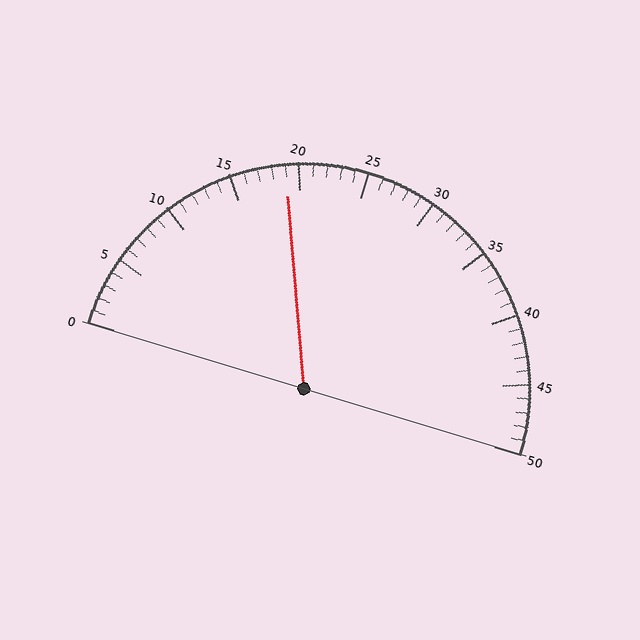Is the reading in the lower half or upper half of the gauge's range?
The reading is in the lower half of the range (0 to 50).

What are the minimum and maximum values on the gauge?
The gauge ranges from 0 to 50.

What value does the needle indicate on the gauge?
The needle indicates approximately 19.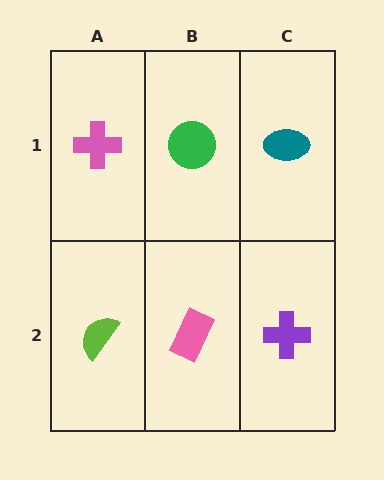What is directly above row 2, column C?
A teal ellipse.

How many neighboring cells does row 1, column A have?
2.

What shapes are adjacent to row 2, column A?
A pink cross (row 1, column A), a pink rectangle (row 2, column B).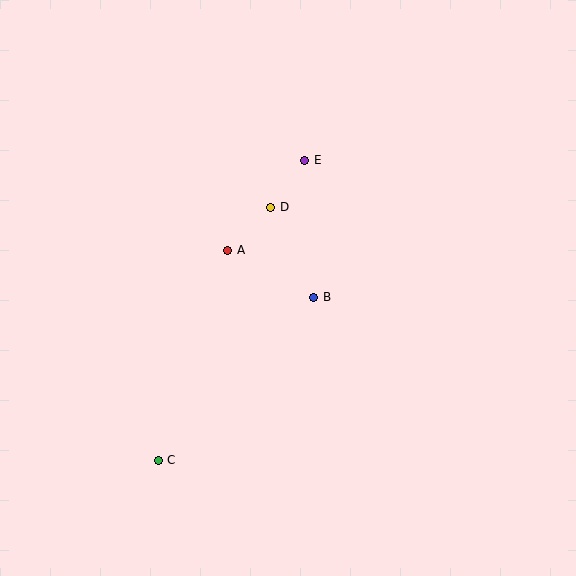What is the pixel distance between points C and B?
The distance between C and B is 225 pixels.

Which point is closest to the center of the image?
Point B at (314, 297) is closest to the center.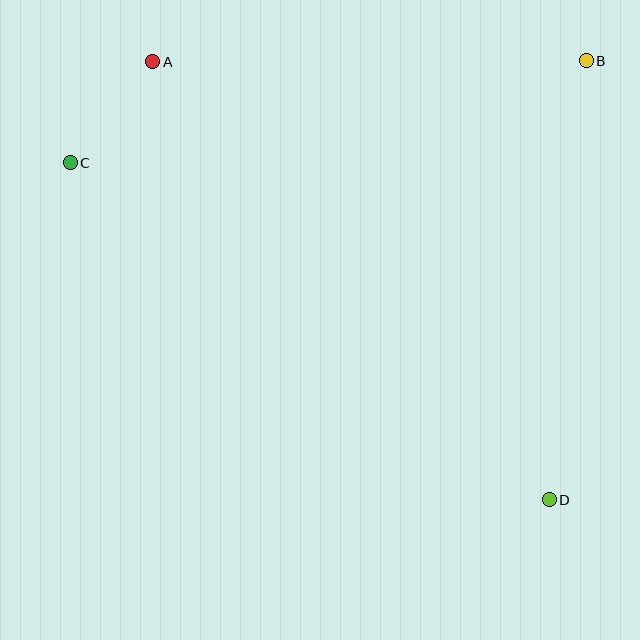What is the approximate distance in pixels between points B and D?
The distance between B and D is approximately 440 pixels.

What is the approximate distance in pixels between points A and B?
The distance between A and B is approximately 434 pixels.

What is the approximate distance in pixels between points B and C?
The distance between B and C is approximately 526 pixels.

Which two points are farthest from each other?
Points A and D are farthest from each other.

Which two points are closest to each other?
Points A and C are closest to each other.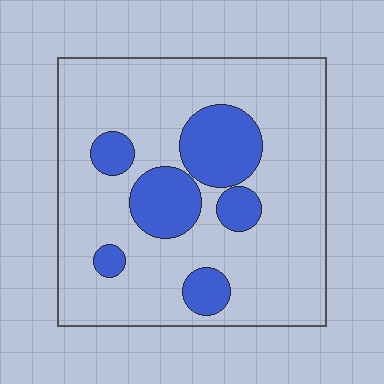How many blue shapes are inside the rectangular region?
6.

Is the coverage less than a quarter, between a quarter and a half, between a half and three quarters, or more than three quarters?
Less than a quarter.